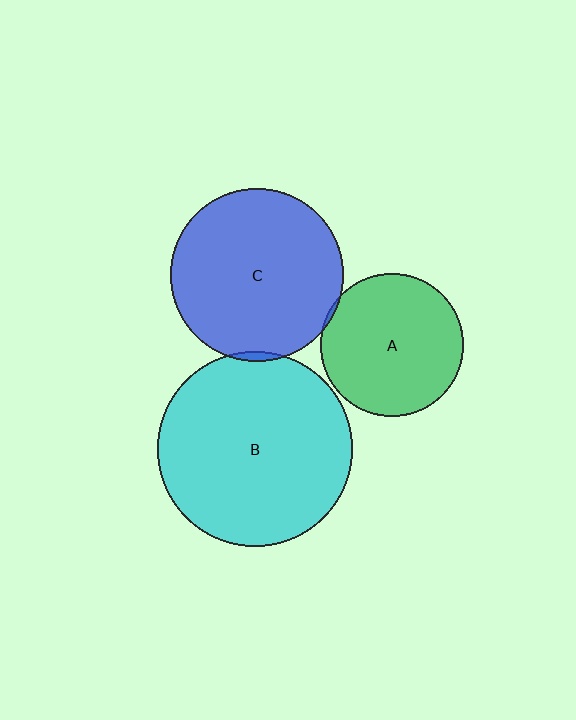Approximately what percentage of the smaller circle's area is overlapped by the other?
Approximately 5%.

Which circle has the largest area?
Circle B (cyan).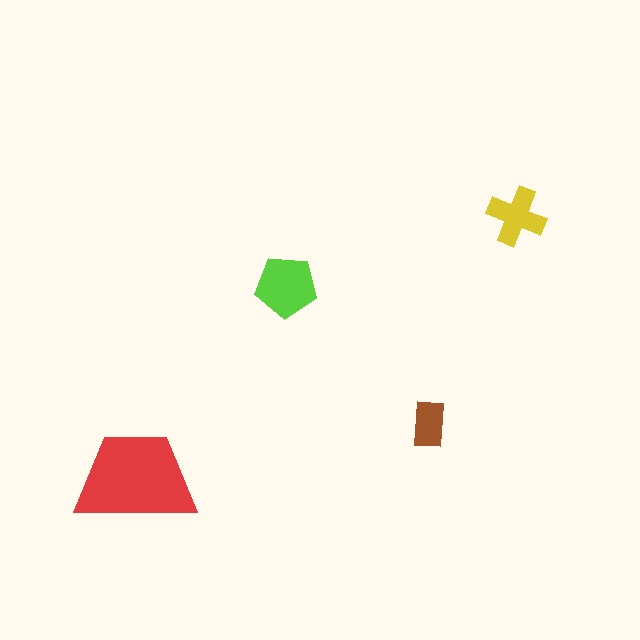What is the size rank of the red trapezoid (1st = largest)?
1st.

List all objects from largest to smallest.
The red trapezoid, the lime pentagon, the yellow cross, the brown rectangle.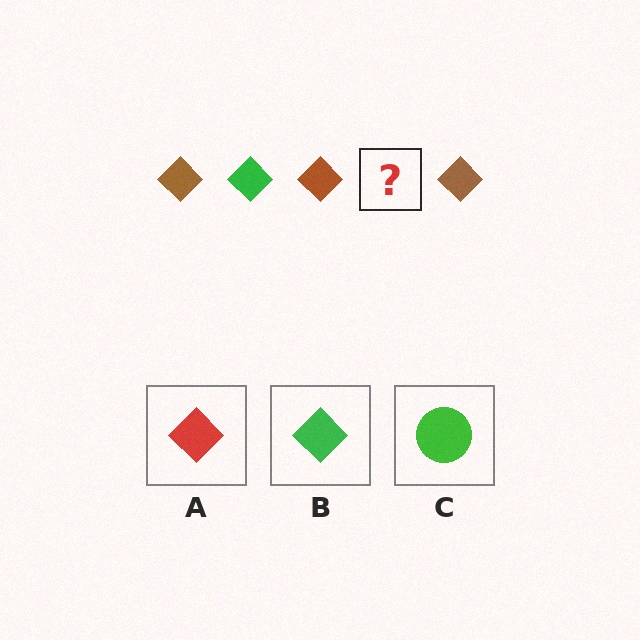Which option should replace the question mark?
Option B.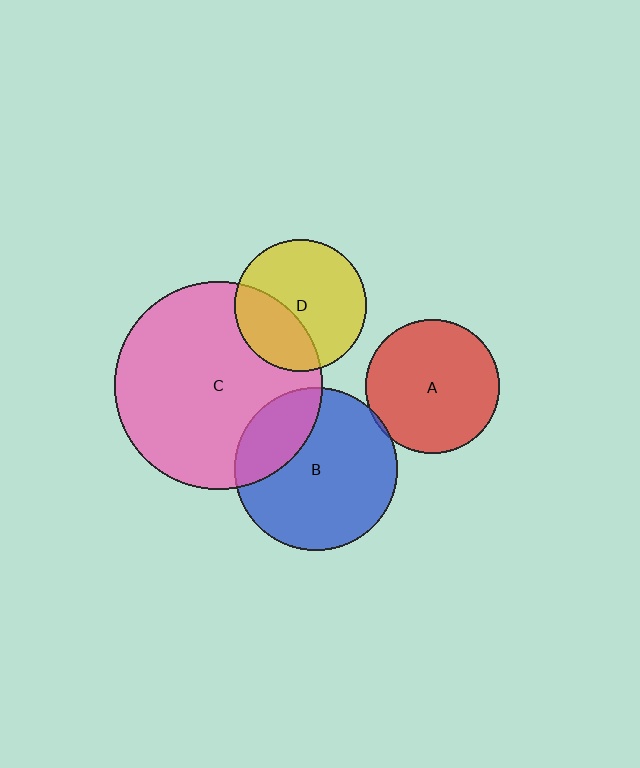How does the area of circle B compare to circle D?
Approximately 1.5 times.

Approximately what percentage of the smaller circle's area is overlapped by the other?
Approximately 5%.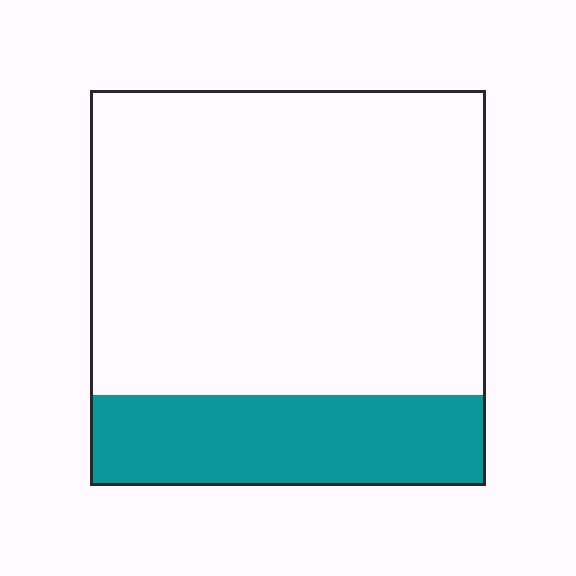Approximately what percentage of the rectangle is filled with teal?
Approximately 25%.